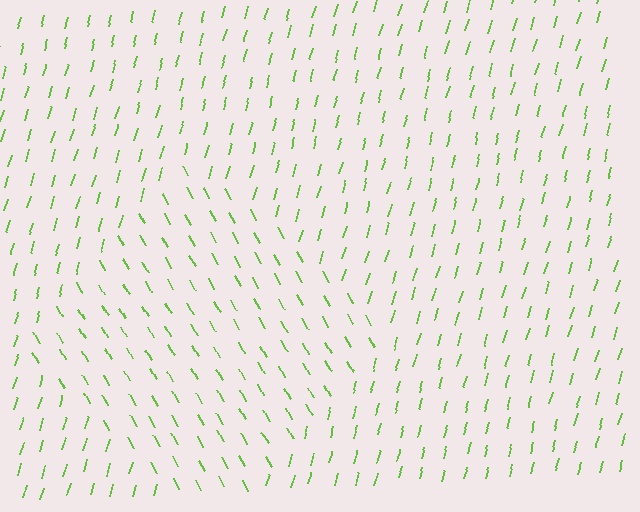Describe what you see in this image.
The image is filled with small lime line segments. A diamond region in the image has lines oriented differently from the surrounding lines, creating a visible texture boundary.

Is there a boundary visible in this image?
Yes, there is a texture boundary formed by a change in line orientation.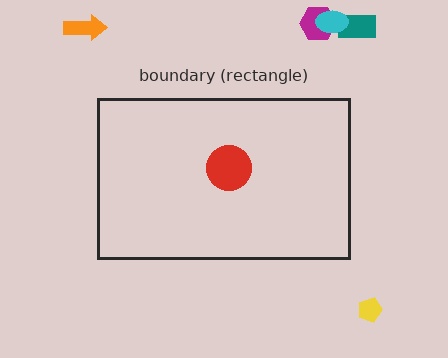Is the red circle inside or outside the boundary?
Inside.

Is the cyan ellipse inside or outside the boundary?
Outside.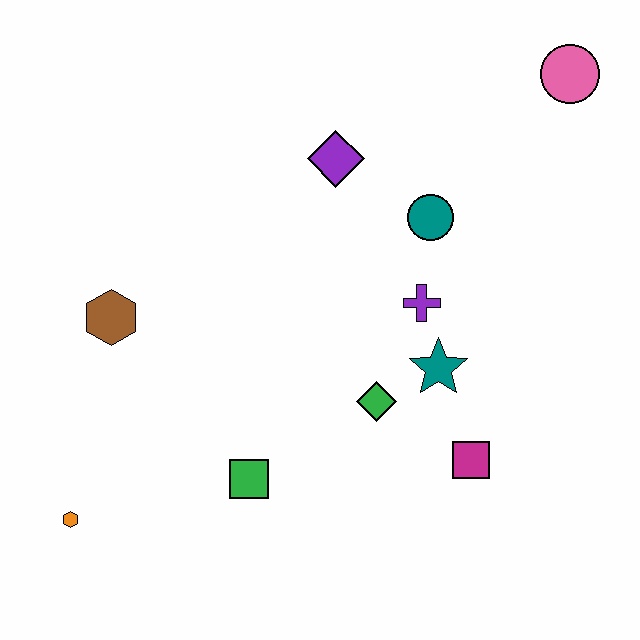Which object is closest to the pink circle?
The teal circle is closest to the pink circle.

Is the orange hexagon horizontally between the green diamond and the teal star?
No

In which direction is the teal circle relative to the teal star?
The teal circle is above the teal star.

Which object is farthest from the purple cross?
The orange hexagon is farthest from the purple cross.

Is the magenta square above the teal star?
No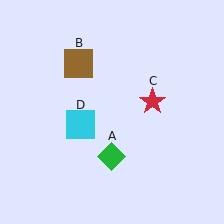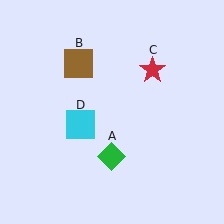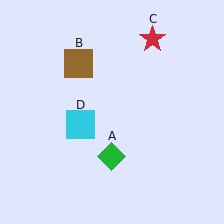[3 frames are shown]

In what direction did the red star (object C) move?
The red star (object C) moved up.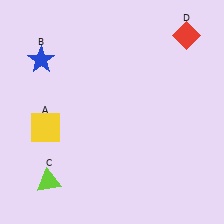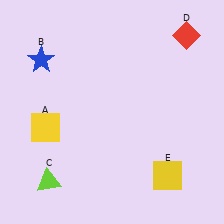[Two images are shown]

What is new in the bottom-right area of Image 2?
A yellow square (E) was added in the bottom-right area of Image 2.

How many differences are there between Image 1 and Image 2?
There is 1 difference between the two images.